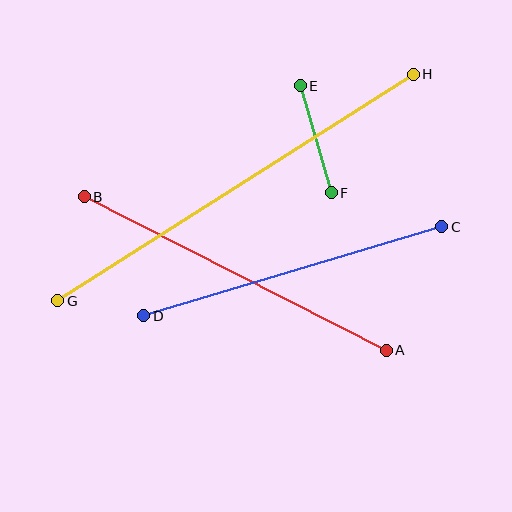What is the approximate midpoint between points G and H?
The midpoint is at approximately (236, 188) pixels.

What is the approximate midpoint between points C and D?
The midpoint is at approximately (293, 271) pixels.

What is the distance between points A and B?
The distance is approximately 338 pixels.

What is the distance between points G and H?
The distance is approximately 422 pixels.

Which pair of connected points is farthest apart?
Points G and H are farthest apart.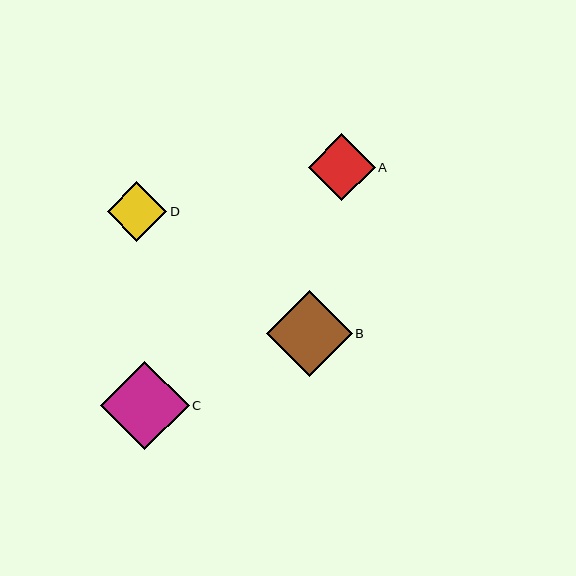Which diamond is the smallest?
Diamond D is the smallest with a size of approximately 59 pixels.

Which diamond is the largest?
Diamond C is the largest with a size of approximately 89 pixels.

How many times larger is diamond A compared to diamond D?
Diamond A is approximately 1.1 times the size of diamond D.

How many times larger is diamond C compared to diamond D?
Diamond C is approximately 1.5 times the size of diamond D.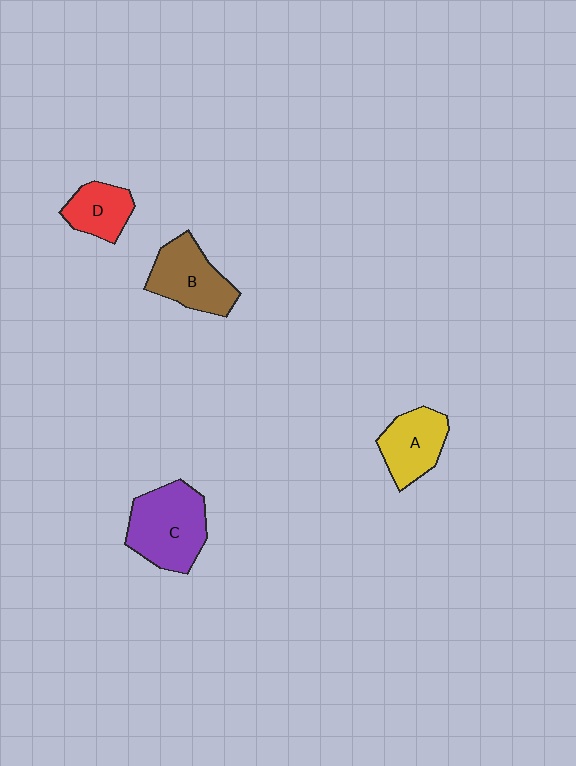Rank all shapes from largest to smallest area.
From largest to smallest: C (purple), B (brown), A (yellow), D (red).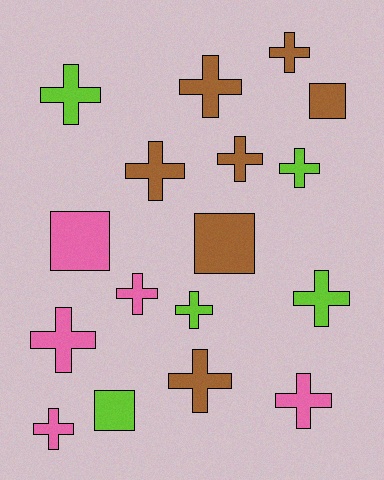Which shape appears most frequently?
Cross, with 13 objects.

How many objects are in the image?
There are 17 objects.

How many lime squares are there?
There is 1 lime square.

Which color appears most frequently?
Brown, with 7 objects.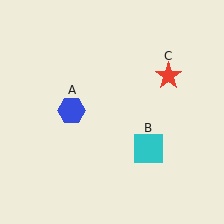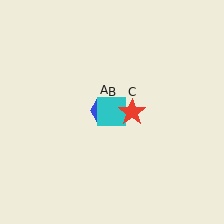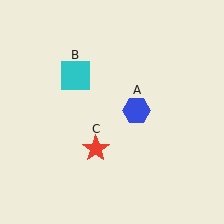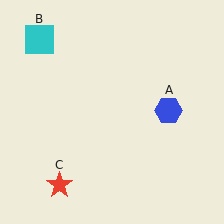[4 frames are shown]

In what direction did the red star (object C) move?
The red star (object C) moved down and to the left.